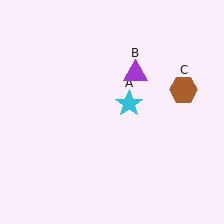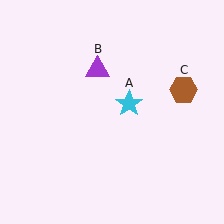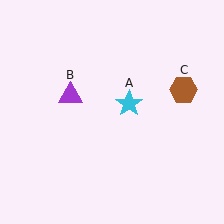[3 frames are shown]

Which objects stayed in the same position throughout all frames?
Cyan star (object A) and brown hexagon (object C) remained stationary.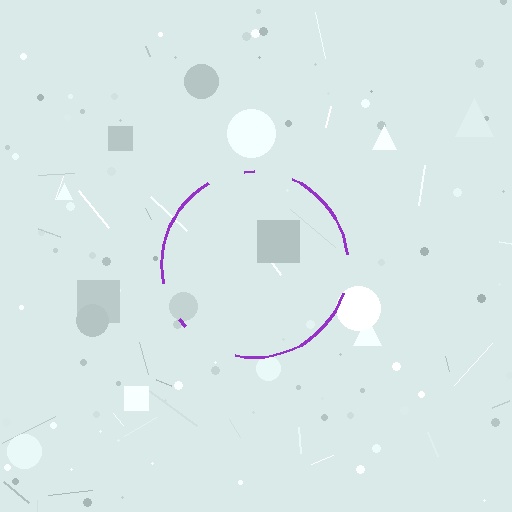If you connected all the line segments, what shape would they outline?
They would outline a circle.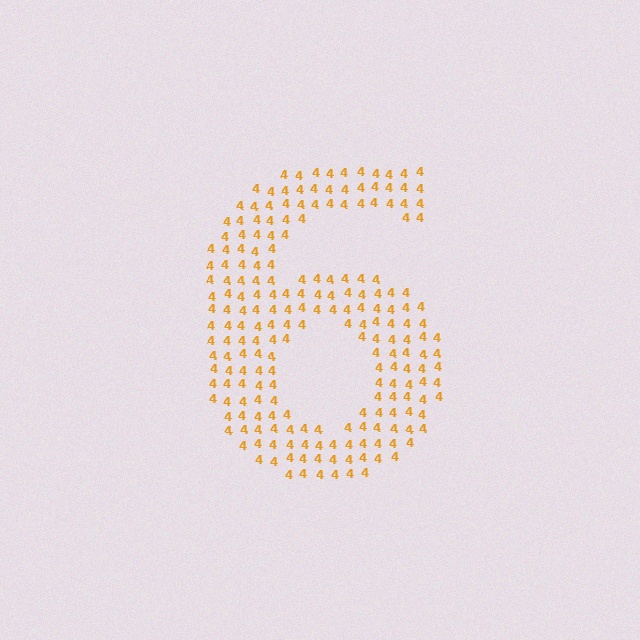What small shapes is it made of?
It is made of small digit 4's.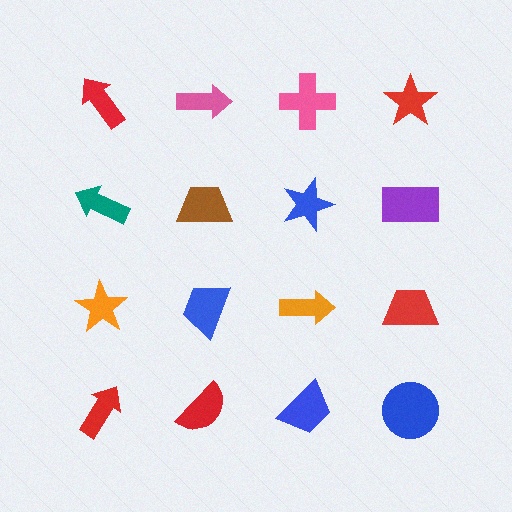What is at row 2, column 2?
A brown trapezoid.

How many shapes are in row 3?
4 shapes.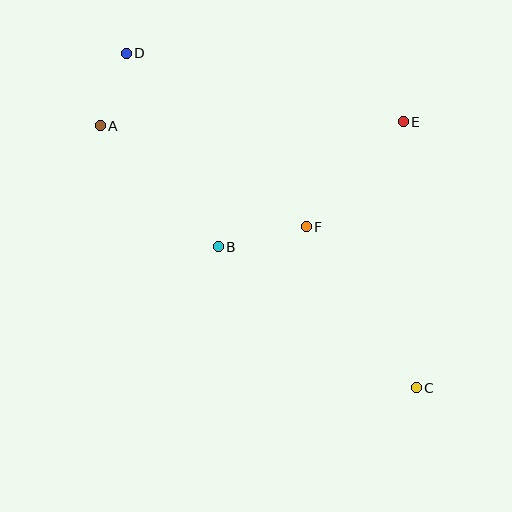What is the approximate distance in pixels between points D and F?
The distance between D and F is approximately 250 pixels.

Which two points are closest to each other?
Points A and D are closest to each other.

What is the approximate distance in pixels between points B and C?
The distance between B and C is approximately 243 pixels.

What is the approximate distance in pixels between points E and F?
The distance between E and F is approximately 143 pixels.